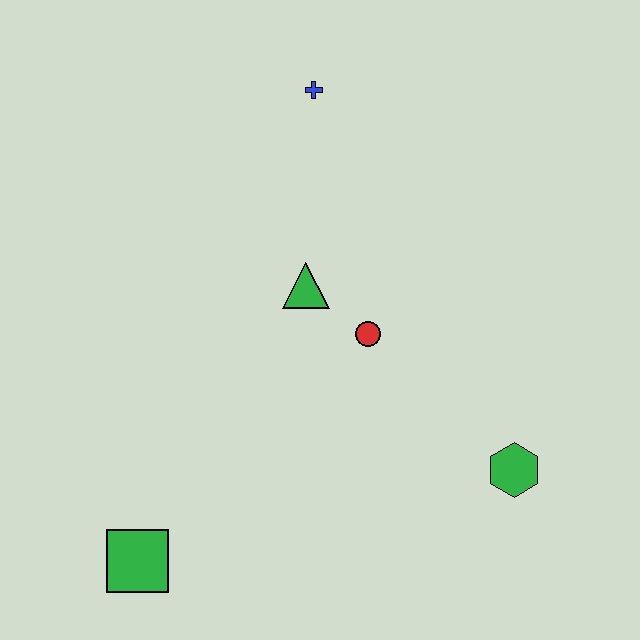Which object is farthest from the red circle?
The green square is farthest from the red circle.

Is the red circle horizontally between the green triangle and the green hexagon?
Yes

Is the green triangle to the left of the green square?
No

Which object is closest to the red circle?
The green triangle is closest to the red circle.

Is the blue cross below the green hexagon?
No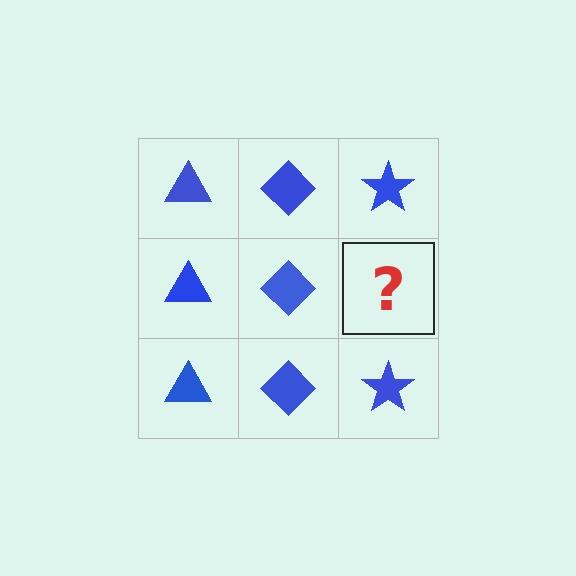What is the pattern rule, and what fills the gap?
The rule is that each column has a consistent shape. The gap should be filled with a blue star.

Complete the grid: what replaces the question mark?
The question mark should be replaced with a blue star.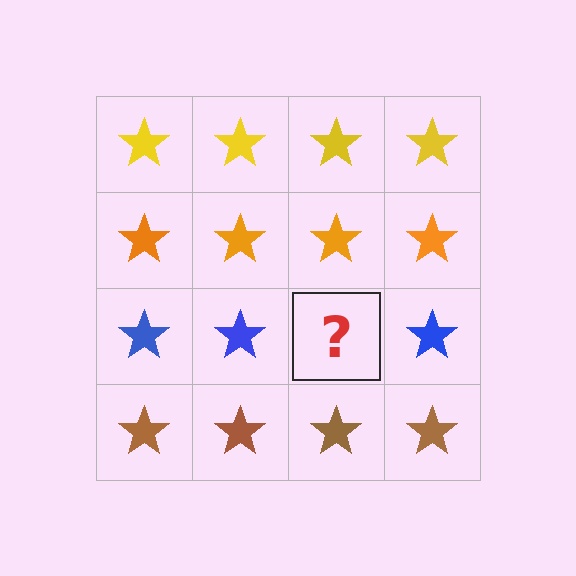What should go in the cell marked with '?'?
The missing cell should contain a blue star.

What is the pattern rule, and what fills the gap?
The rule is that each row has a consistent color. The gap should be filled with a blue star.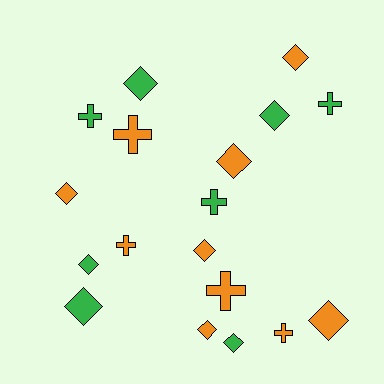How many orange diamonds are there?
There are 6 orange diamonds.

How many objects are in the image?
There are 18 objects.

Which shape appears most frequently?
Diamond, with 11 objects.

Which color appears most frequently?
Orange, with 10 objects.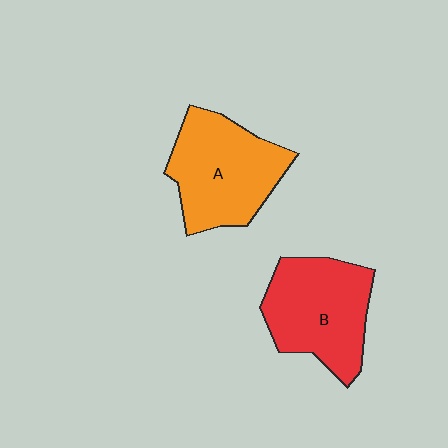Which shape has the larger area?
Shape A (orange).